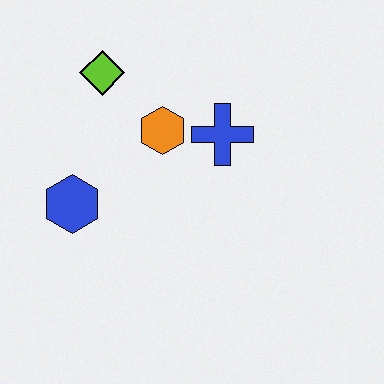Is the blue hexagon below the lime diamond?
Yes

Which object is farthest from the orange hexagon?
The blue hexagon is farthest from the orange hexagon.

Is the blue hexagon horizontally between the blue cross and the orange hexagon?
No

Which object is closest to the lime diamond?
The orange hexagon is closest to the lime diamond.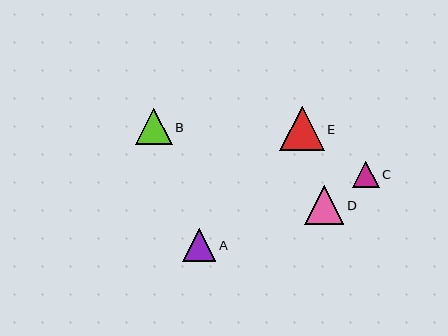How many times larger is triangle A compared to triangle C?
Triangle A is approximately 1.2 times the size of triangle C.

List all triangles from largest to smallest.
From largest to smallest: E, D, B, A, C.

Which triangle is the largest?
Triangle E is the largest with a size of approximately 45 pixels.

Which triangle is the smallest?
Triangle C is the smallest with a size of approximately 27 pixels.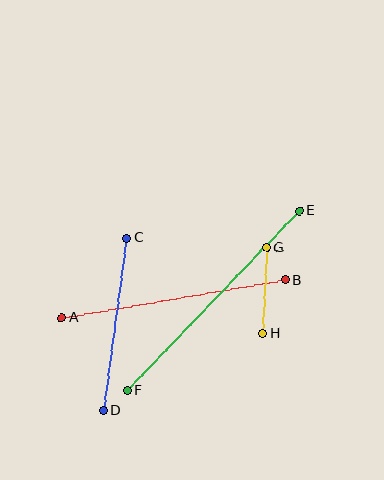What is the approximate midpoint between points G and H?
The midpoint is at approximately (265, 291) pixels.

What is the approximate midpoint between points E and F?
The midpoint is at approximately (213, 301) pixels.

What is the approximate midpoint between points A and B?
The midpoint is at approximately (173, 299) pixels.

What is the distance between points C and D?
The distance is approximately 174 pixels.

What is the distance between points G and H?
The distance is approximately 86 pixels.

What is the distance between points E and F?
The distance is approximately 249 pixels.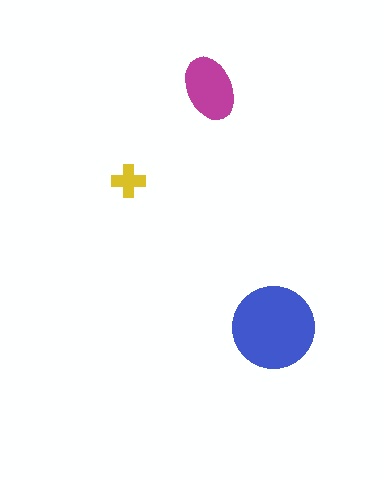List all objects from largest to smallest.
The blue circle, the magenta ellipse, the yellow cross.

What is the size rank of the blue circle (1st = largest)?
1st.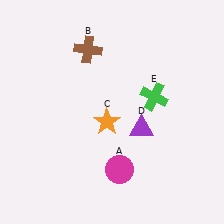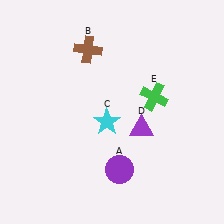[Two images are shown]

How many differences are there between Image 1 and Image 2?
There are 2 differences between the two images.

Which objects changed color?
A changed from magenta to purple. C changed from orange to cyan.